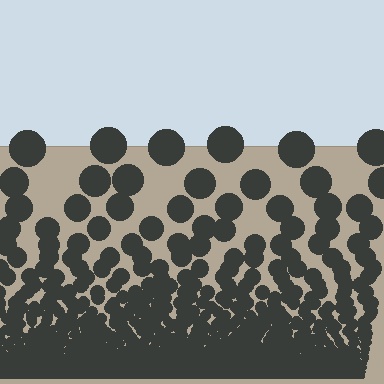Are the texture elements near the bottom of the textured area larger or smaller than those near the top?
Smaller. The gradient is inverted — elements near the bottom are smaller and denser.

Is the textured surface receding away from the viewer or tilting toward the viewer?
The surface appears to tilt toward the viewer. Texture elements get larger and sparser toward the top.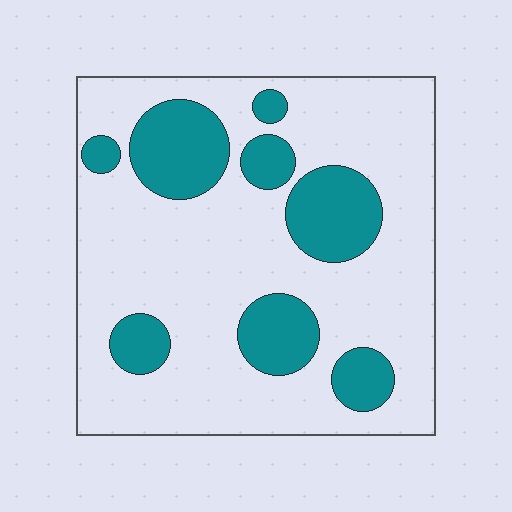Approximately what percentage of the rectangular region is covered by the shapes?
Approximately 25%.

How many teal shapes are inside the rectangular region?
8.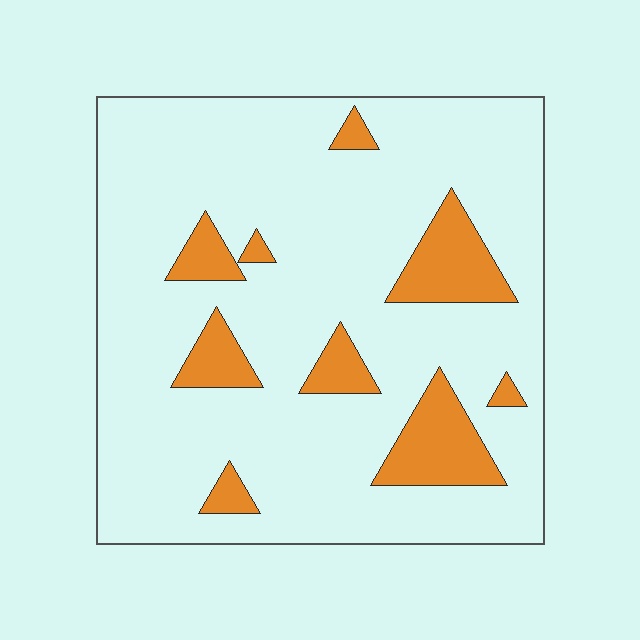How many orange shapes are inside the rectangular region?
9.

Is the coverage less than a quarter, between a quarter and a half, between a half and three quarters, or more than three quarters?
Less than a quarter.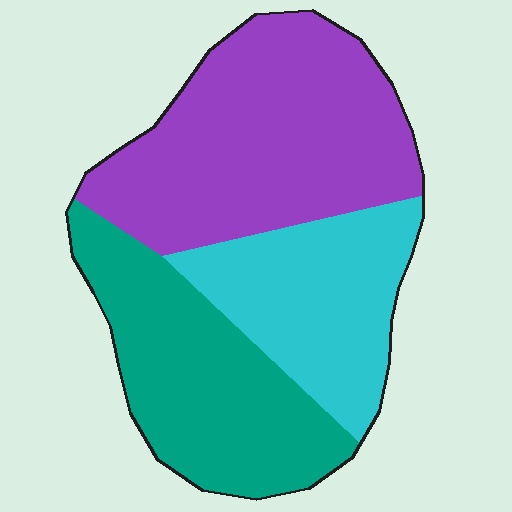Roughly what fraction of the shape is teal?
Teal takes up about one third (1/3) of the shape.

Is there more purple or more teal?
Purple.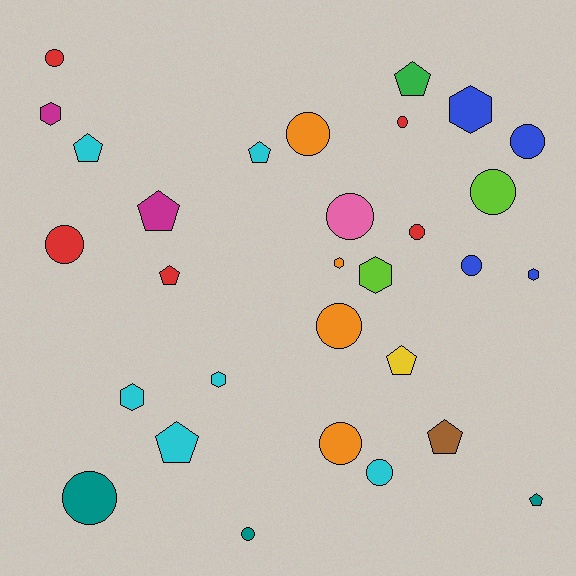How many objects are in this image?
There are 30 objects.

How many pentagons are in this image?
There are 9 pentagons.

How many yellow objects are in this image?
There is 1 yellow object.